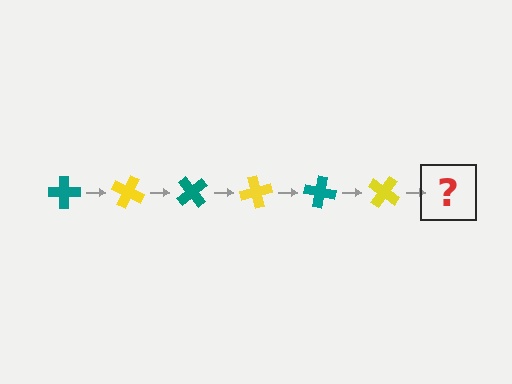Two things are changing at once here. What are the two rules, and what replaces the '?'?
The two rules are that it rotates 25 degrees each step and the color cycles through teal and yellow. The '?' should be a teal cross, rotated 150 degrees from the start.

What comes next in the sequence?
The next element should be a teal cross, rotated 150 degrees from the start.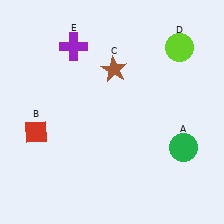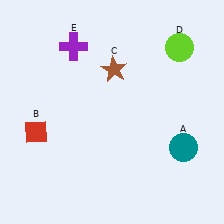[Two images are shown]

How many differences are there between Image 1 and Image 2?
There is 1 difference between the two images.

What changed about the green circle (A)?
In Image 1, A is green. In Image 2, it changed to teal.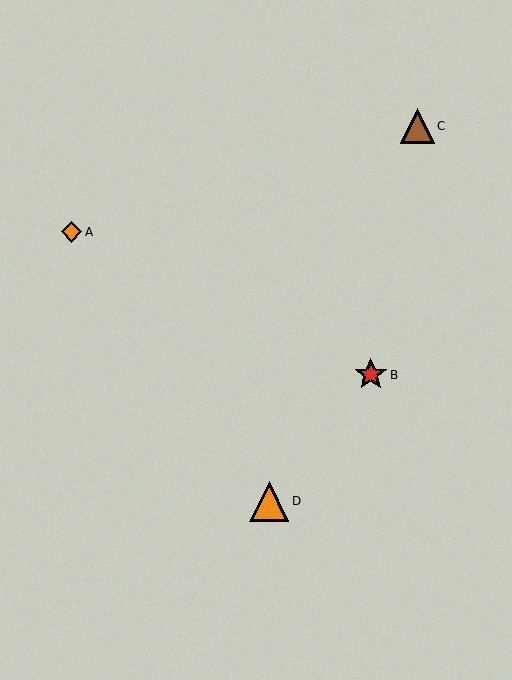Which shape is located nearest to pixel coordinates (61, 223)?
The orange diamond (labeled A) at (72, 232) is nearest to that location.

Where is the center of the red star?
The center of the red star is at (371, 375).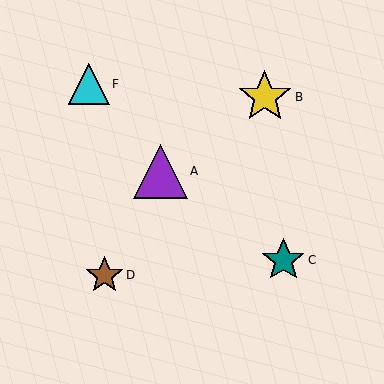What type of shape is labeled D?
Shape D is a brown star.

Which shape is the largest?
The purple triangle (labeled A) is the largest.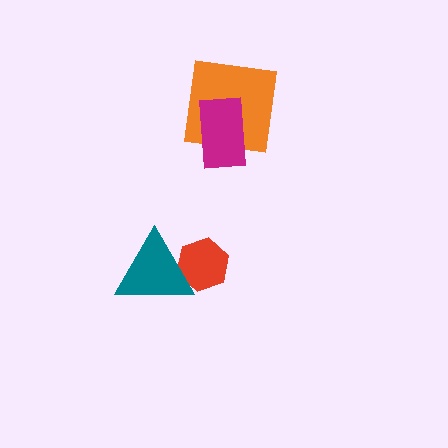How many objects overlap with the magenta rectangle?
1 object overlaps with the magenta rectangle.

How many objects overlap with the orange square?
1 object overlaps with the orange square.